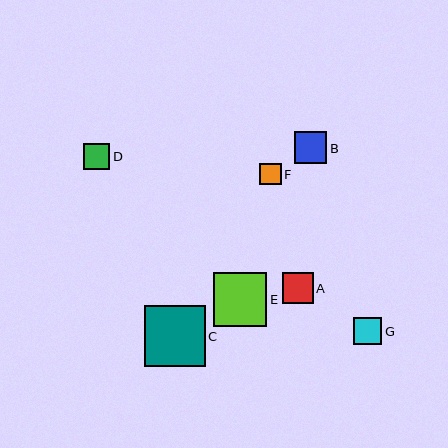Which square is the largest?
Square C is the largest with a size of approximately 60 pixels.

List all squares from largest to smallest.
From largest to smallest: C, E, B, A, G, D, F.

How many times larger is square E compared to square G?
Square E is approximately 1.9 times the size of square G.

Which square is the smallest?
Square F is the smallest with a size of approximately 21 pixels.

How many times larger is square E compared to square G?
Square E is approximately 1.9 times the size of square G.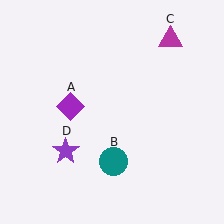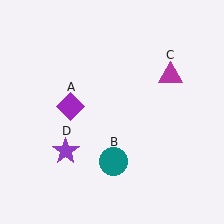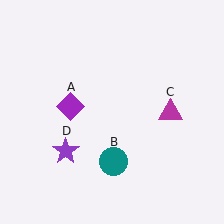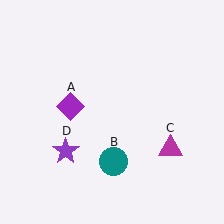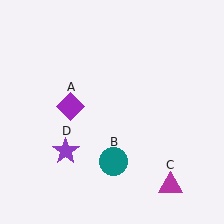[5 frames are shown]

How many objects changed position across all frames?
1 object changed position: magenta triangle (object C).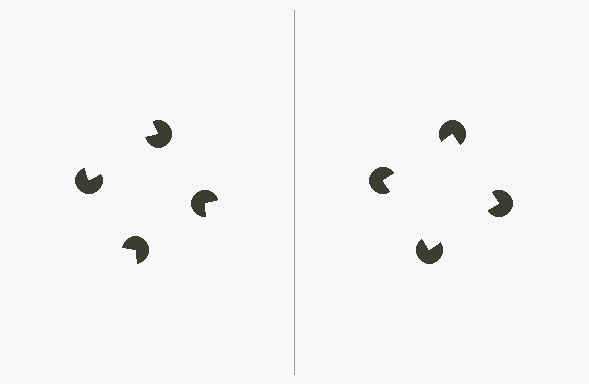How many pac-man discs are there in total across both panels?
8 — 4 on each side.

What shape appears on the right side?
An illusory square.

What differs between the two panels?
The pac-man discs are positioned identically on both sides; only the wedge orientations differ. On the right they align to a square; on the left they are misaligned.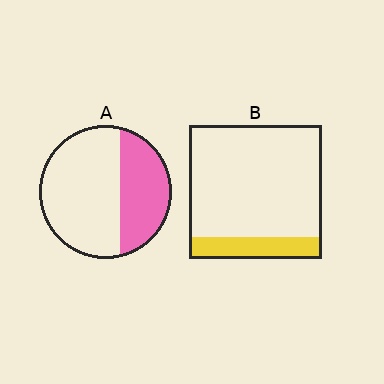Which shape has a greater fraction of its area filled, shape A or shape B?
Shape A.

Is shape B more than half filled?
No.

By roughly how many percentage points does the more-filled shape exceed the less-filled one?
By roughly 20 percentage points (A over B).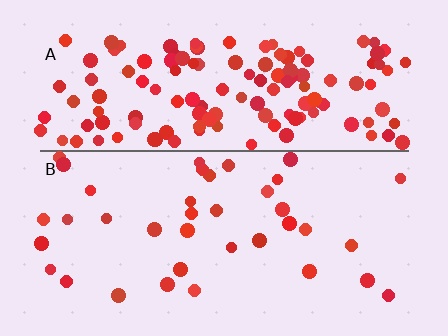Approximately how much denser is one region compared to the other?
Approximately 3.8× — region A over region B.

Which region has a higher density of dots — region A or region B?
A (the top).